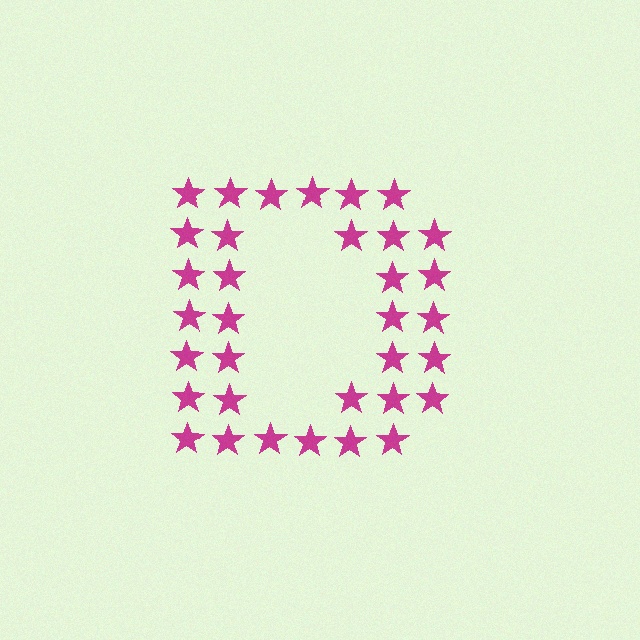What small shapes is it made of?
It is made of small stars.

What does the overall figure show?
The overall figure shows the letter D.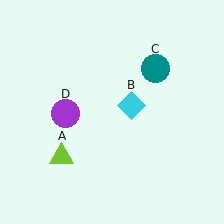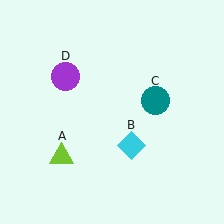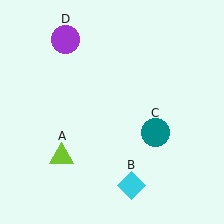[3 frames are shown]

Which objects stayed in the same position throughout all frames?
Lime triangle (object A) remained stationary.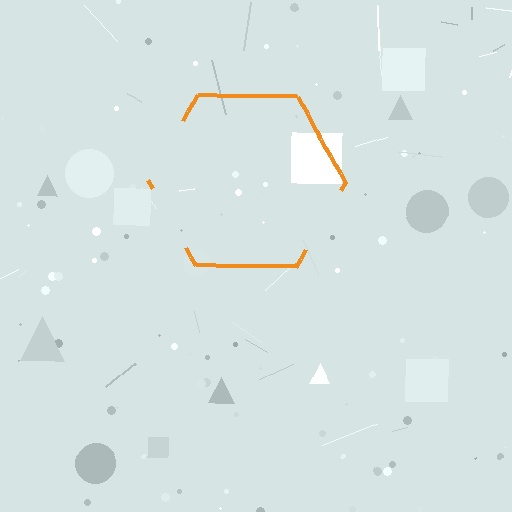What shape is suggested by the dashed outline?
The dashed outline suggests a hexagon.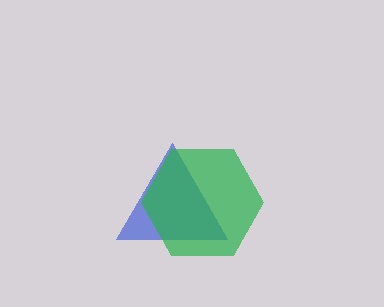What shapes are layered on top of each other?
The layered shapes are: a blue triangle, a green hexagon.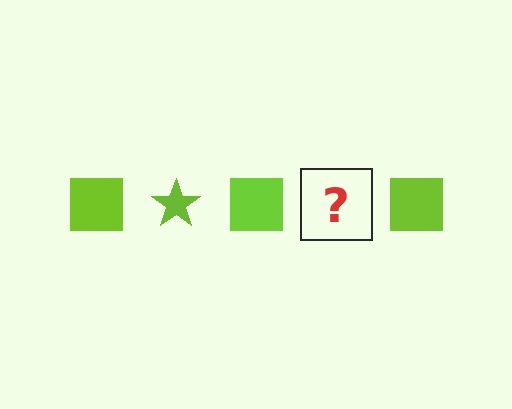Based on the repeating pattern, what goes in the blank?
The blank should be a lime star.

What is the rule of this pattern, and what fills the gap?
The rule is that the pattern cycles through square, star shapes in lime. The gap should be filled with a lime star.